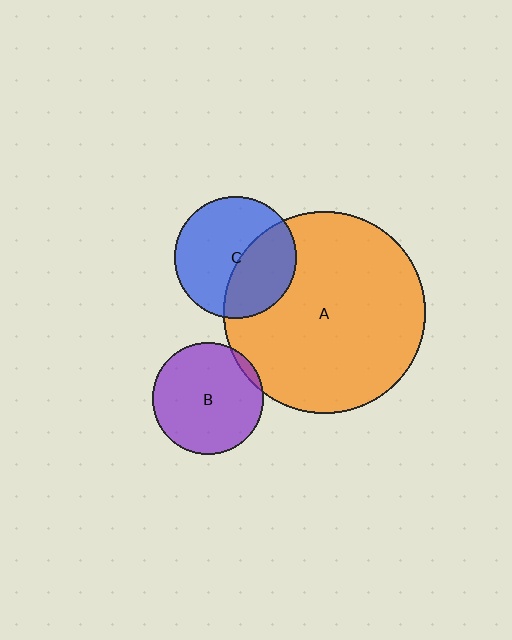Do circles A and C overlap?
Yes.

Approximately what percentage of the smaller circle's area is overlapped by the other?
Approximately 40%.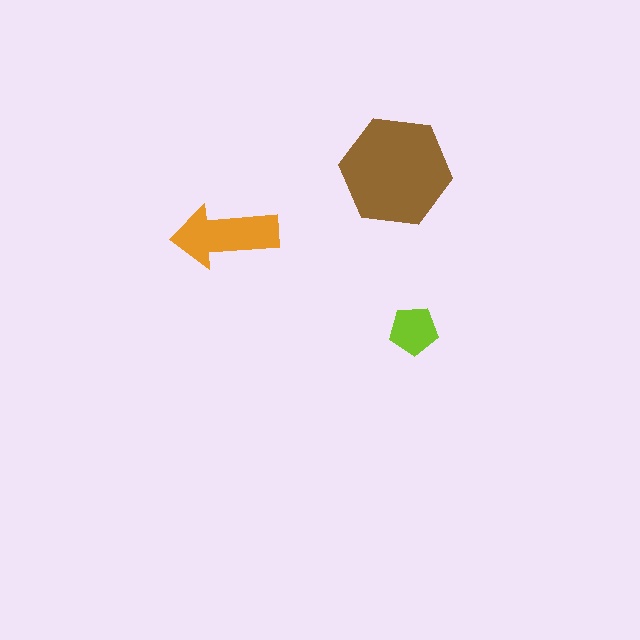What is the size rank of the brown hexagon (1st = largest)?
1st.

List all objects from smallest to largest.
The lime pentagon, the orange arrow, the brown hexagon.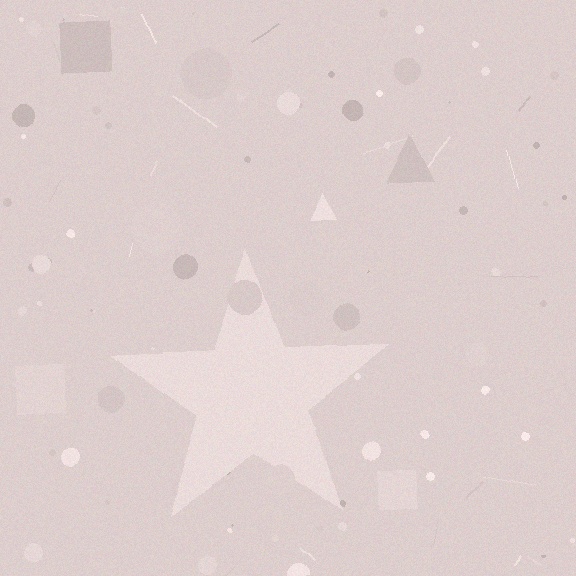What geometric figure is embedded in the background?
A star is embedded in the background.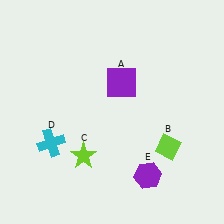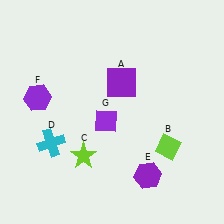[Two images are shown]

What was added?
A purple hexagon (F), a purple diamond (G) were added in Image 2.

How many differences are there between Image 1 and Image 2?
There are 2 differences between the two images.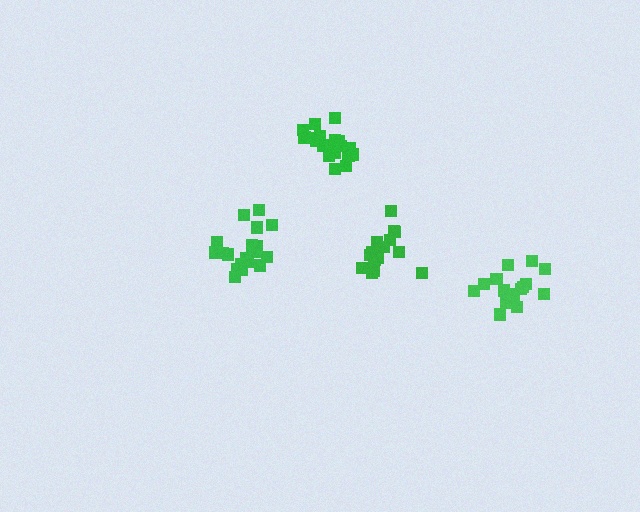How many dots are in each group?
Group 1: 19 dots, Group 2: 15 dots, Group 3: 19 dots, Group 4: 16 dots (69 total).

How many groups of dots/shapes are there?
There are 4 groups.